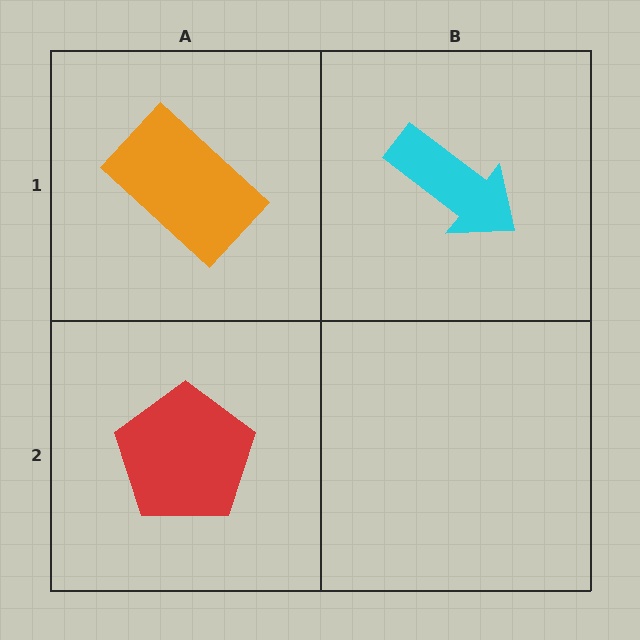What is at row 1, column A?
An orange rectangle.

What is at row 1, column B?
A cyan arrow.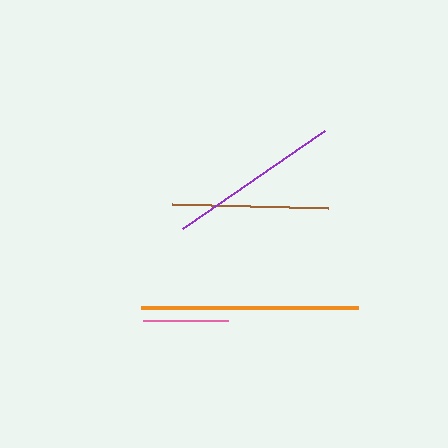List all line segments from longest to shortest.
From longest to shortest: orange, purple, brown, pink.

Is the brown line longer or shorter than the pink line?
The brown line is longer than the pink line.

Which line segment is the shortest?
The pink line is the shortest at approximately 86 pixels.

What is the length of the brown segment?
The brown segment is approximately 156 pixels long.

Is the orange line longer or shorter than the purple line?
The orange line is longer than the purple line.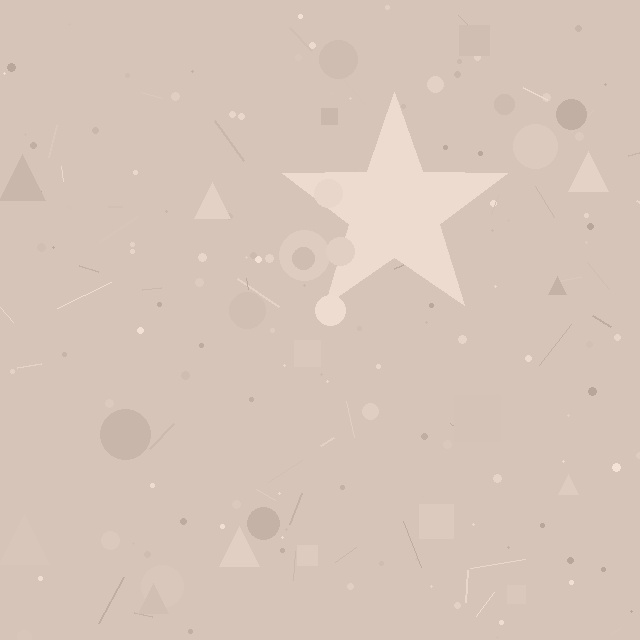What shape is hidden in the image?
A star is hidden in the image.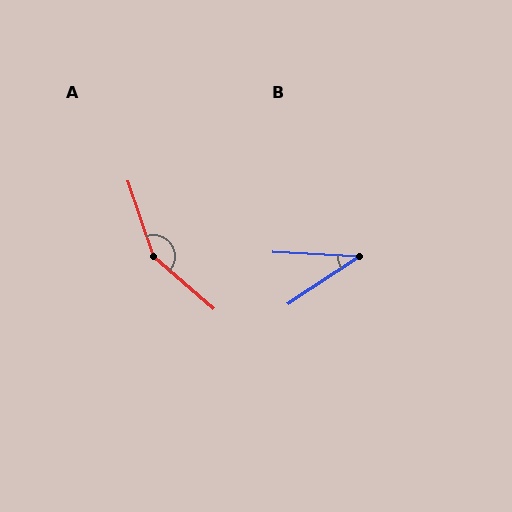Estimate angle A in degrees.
Approximately 150 degrees.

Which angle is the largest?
A, at approximately 150 degrees.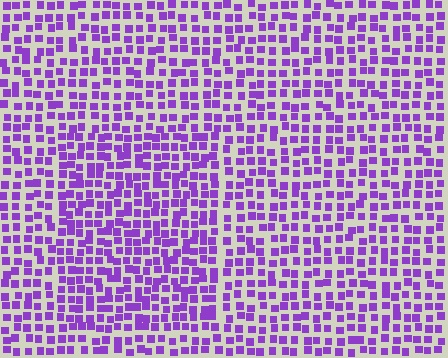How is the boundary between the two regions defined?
The boundary is defined by a change in element density (approximately 1.4x ratio). All elements are the same color, size, and shape.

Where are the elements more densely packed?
The elements are more densely packed inside the rectangle boundary.